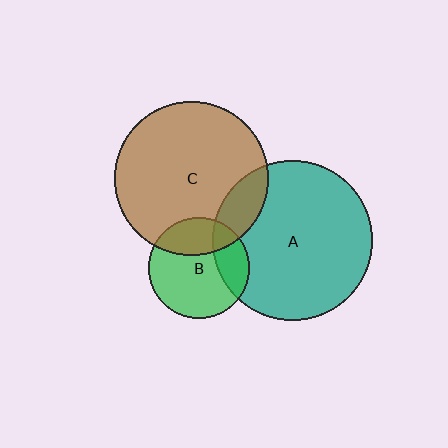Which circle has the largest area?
Circle A (teal).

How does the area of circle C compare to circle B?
Approximately 2.4 times.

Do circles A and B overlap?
Yes.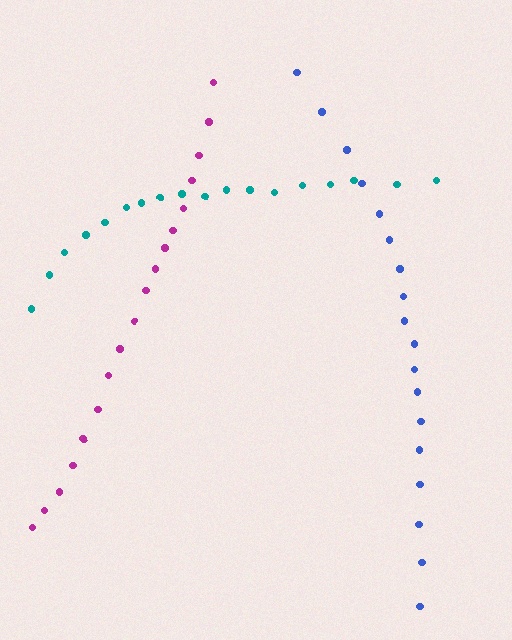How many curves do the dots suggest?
There are 3 distinct paths.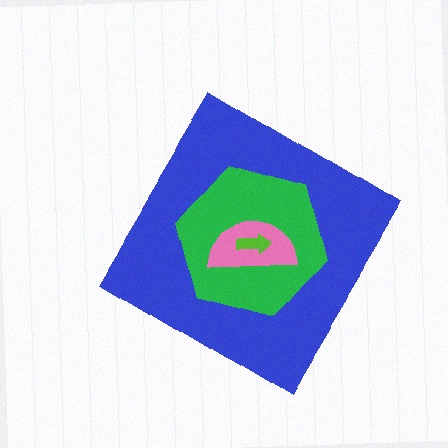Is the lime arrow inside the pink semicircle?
Yes.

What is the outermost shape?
The blue diamond.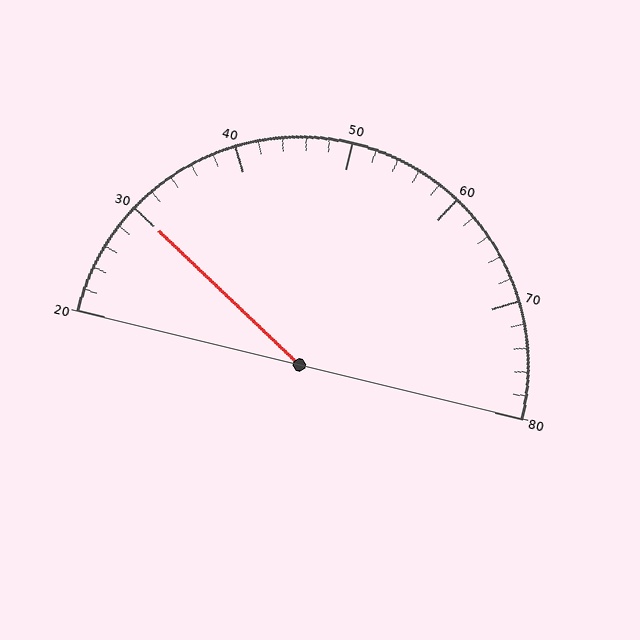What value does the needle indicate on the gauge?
The needle indicates approximately 30.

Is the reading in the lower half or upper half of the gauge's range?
The reading is in the lower half of the range (20 to 80).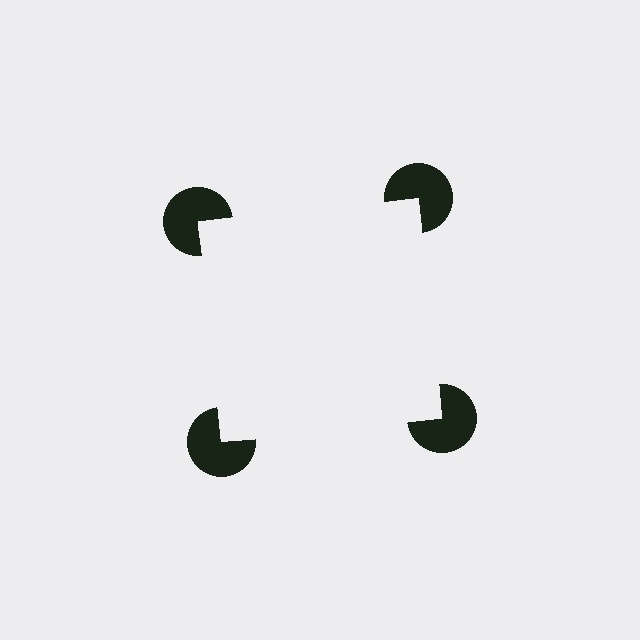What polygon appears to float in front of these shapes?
An illusory square — its edges are inferred from the aligned wedge cuts in the pac-man discs, not physically drawn.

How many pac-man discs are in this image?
There are 4 — one at each vertex of the illusory square.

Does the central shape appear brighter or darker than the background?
It typically appears slightly brighter than the background, even though no actual brightness change is drawn.